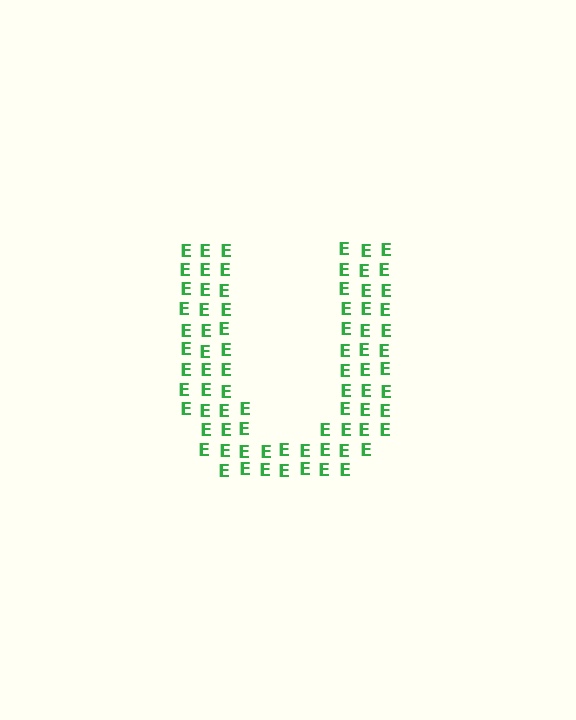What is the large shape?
The large shape is the letter U.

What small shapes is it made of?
It is made of small letter E's.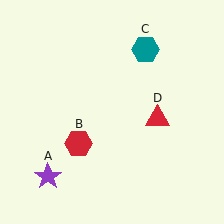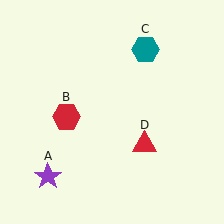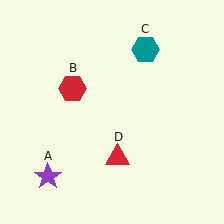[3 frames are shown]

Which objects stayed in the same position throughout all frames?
Purple star (object A) and teal hexagon (object C) remained stationary.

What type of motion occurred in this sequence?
The red hexagon (object B), red triangle (object D) rotated clockwise around the center of the scene.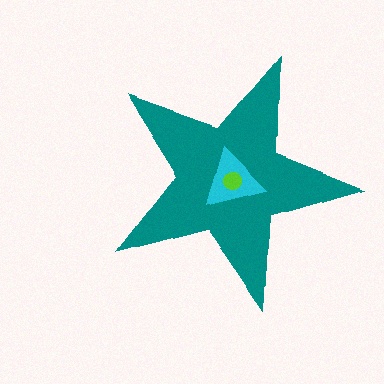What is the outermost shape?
The teal star.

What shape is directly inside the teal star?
The cyan triangle.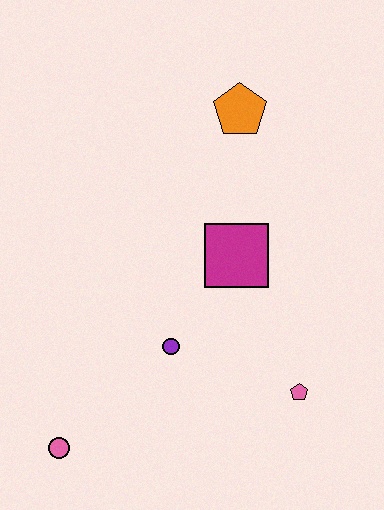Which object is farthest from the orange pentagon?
The pink circle is farthest from the orange pentagon.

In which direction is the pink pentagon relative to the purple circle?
The pink pentagon is to the right of the purple circle.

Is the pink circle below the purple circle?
Yes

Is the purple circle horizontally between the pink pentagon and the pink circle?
Yes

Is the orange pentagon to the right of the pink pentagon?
No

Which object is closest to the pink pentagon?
The purple circle is closest to the pink pentagon.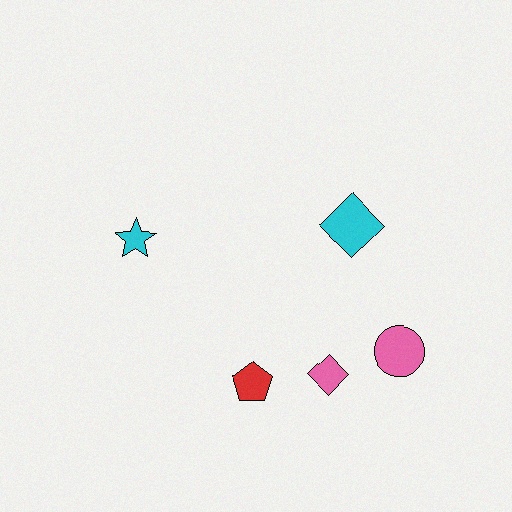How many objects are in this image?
There are 5 objects.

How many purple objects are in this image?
There are no purple objects.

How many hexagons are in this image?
There are no hexagons.